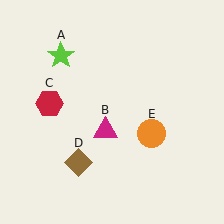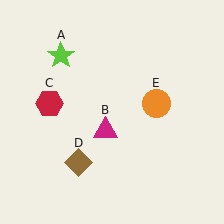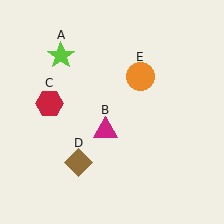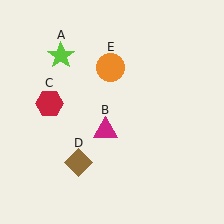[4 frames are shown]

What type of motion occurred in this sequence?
The orange circle (object E) rotated counterclockwise around the center of the scene.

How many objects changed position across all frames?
1 object changed position: orange circle (object E).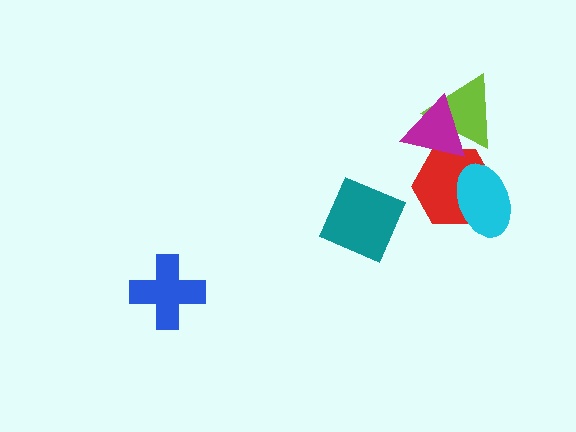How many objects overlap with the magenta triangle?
2 objects overlap with the magenta triangle.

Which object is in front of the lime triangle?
The magenta triangle is in front of the lime triangle.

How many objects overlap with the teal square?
0 objects overlap with the teal square.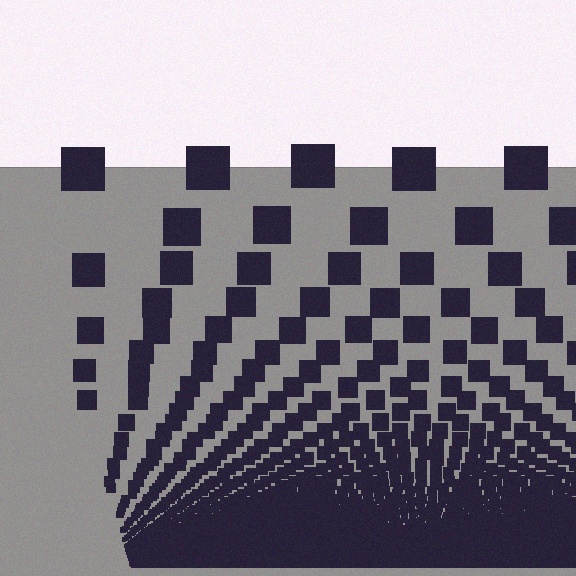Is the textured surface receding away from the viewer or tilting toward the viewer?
The surface appears to tilt toward the viewer. Texture elements get larger and sparser toward the top.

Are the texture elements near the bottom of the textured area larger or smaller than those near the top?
Smaller. The gradient is inverted — elements near the bottom are smaller and denser.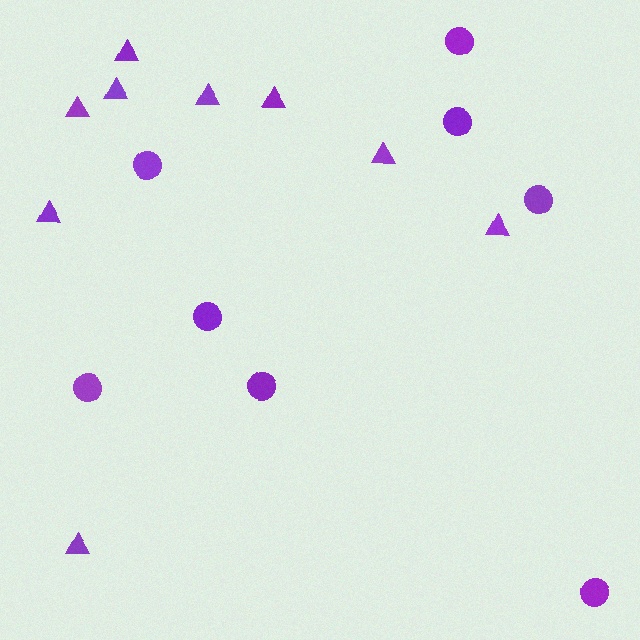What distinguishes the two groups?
There are 2 groups: one group of circles (8) and one group of triangles (9).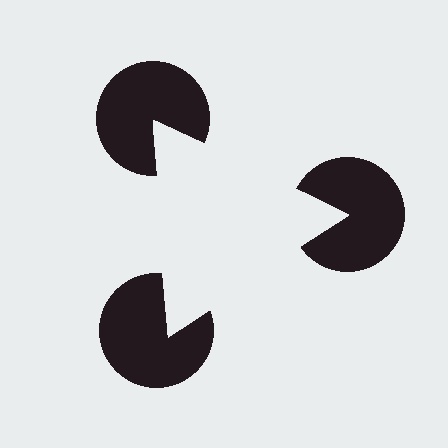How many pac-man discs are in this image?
There are 3 — one at each vertex of the illusory triangle.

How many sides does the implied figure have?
3 sides.